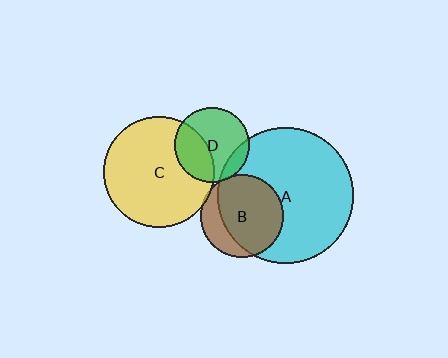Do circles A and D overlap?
Yes.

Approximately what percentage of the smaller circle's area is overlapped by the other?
Approximately 15%.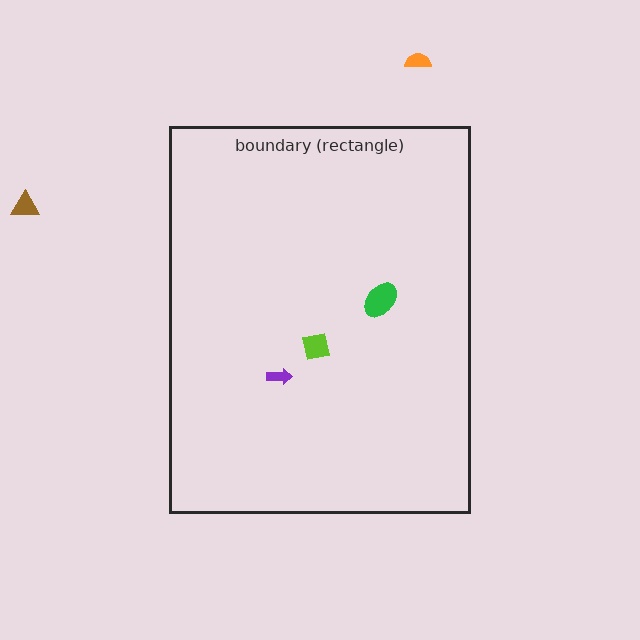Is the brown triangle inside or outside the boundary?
Outside.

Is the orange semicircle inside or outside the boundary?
Outside.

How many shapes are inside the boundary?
3 inside, 2 outside.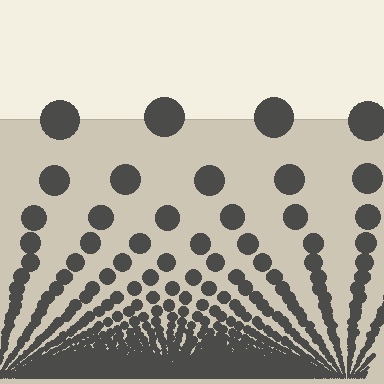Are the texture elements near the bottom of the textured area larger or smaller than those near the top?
Smaller. The gradient is inverted — elements near the bottom are smaller and denser.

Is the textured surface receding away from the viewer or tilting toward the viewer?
The surface appears to tilt toward the viewer. Texture elements get larger and sparser toward the top.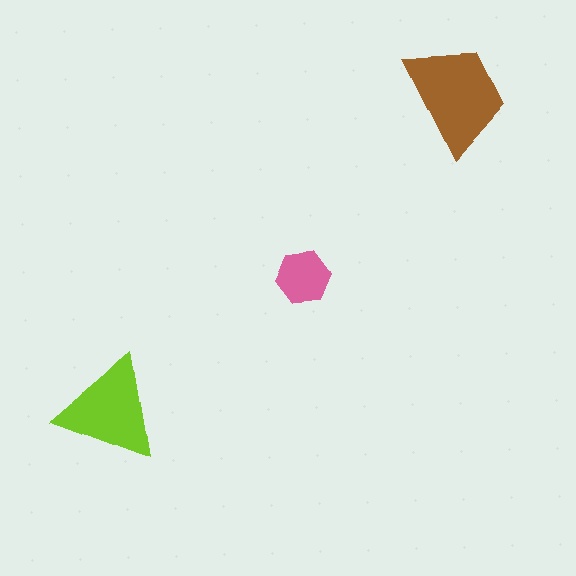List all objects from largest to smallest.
The brown trapezoid, the lime triangle, the pink hexagon.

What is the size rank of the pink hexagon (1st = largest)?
3rd.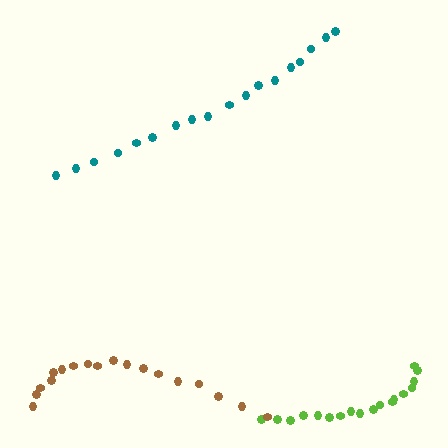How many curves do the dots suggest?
There are 3 distinct paths.